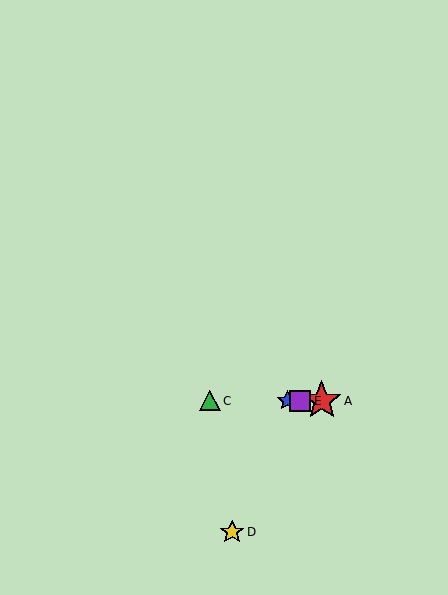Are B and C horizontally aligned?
Yes, both are at y≈401.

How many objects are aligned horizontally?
4 objects (A, B, C, E) are aligned horizontally.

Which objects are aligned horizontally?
Objects A, B, C, E are aligned horizontally.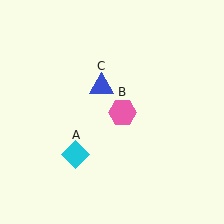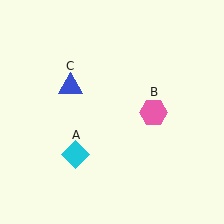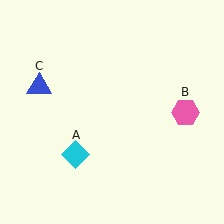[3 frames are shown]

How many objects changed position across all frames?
2 objects changed position: pink hexagon (object B), blue triangle (object C).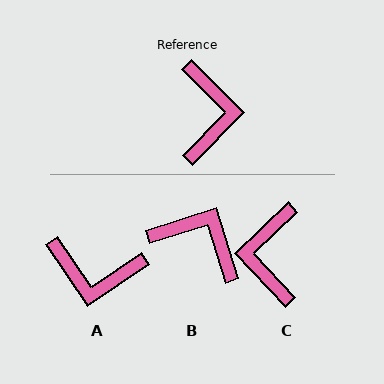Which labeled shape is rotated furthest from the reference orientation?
C, about 178 degrees away.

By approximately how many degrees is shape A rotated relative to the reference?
Approximately 101 degrees clockwise.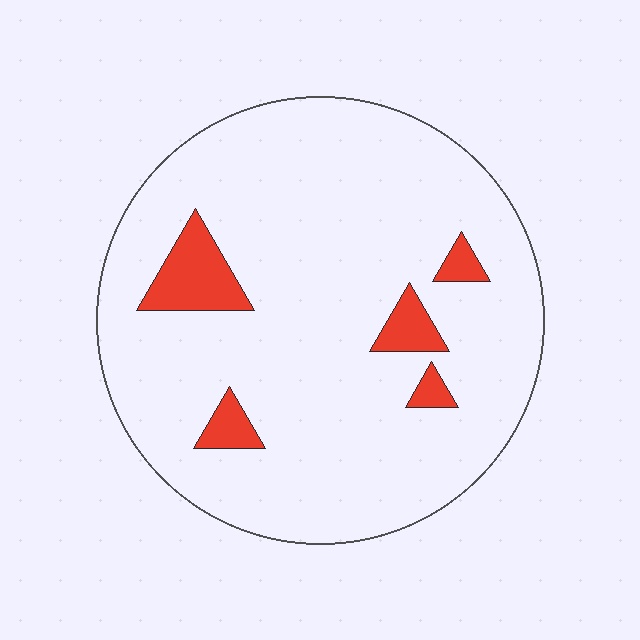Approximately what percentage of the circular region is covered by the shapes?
Approximately 10%.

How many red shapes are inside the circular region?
5.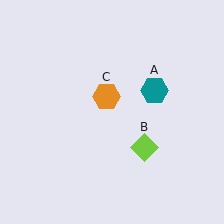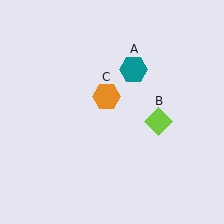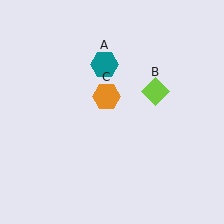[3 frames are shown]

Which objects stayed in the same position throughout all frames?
Orange hexagon (object C) remained stationary.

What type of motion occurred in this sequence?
The teal hexagon (object A), lime diamond (object B) rotated counterclockwise around the center of the scene.